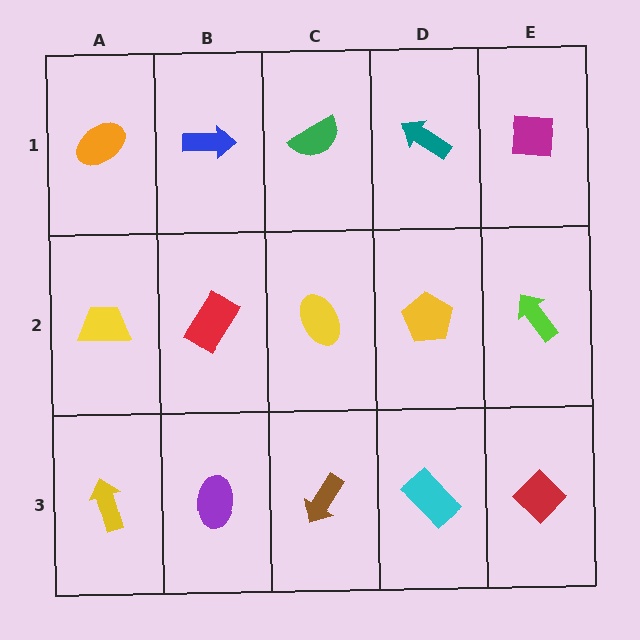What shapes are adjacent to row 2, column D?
A teal arrow (row 1, column D), a cyan rectangle (row 3, column D), a yellow ellipse (row 2, column C), a lime arrow (row 2, column E).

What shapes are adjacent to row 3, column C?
A yellow ellipse (row 2, column C), a purple ellipse (row 3, column B), a cyan rectangle (row 3, column D).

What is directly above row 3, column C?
A yellow ellipse.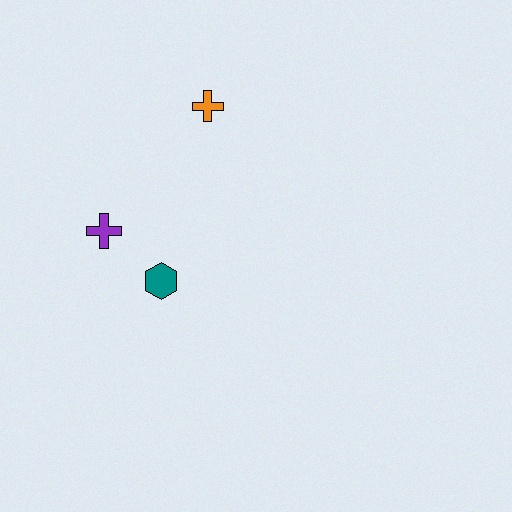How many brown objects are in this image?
There are no brown objects.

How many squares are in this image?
There are no squares.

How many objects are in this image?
There are 3 objects.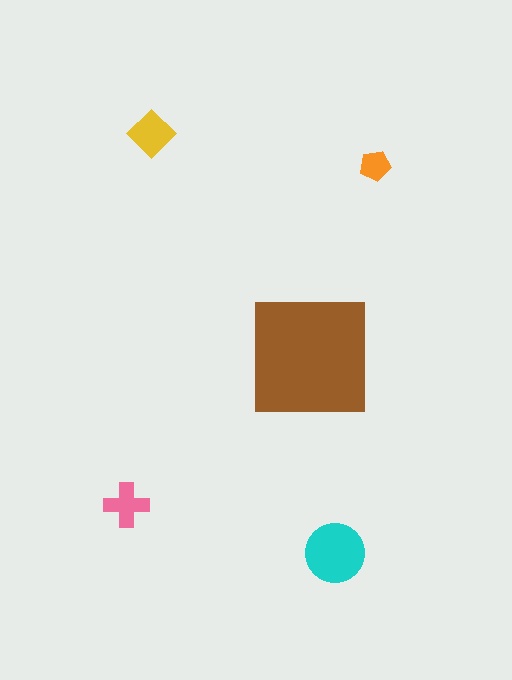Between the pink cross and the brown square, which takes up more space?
The brown square.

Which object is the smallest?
The orange pentagon.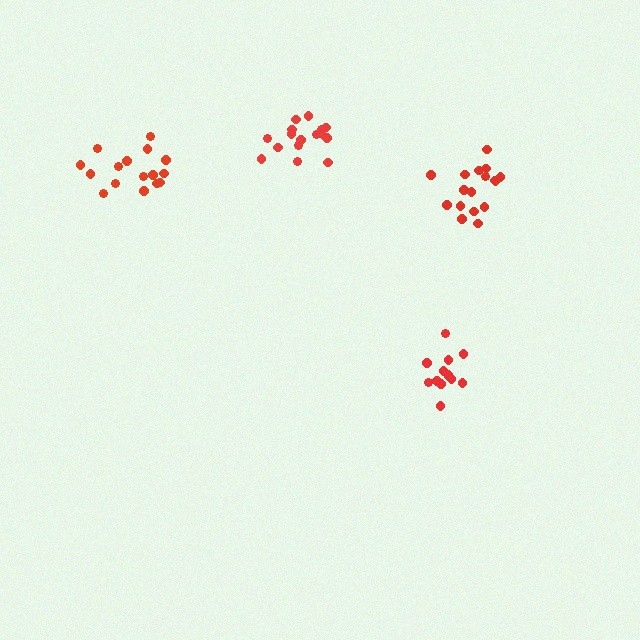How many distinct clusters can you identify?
There are 4 distinct clusters.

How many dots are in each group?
Group 1: 16 dots, Group 2: 14 dots, Group 3: 17 dots, Group 4: 16 dots (63 total).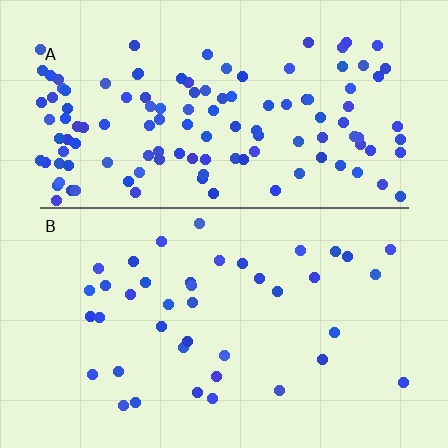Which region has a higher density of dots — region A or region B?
A (the top).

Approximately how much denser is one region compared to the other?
Approximately 3.2× — region A over region B.